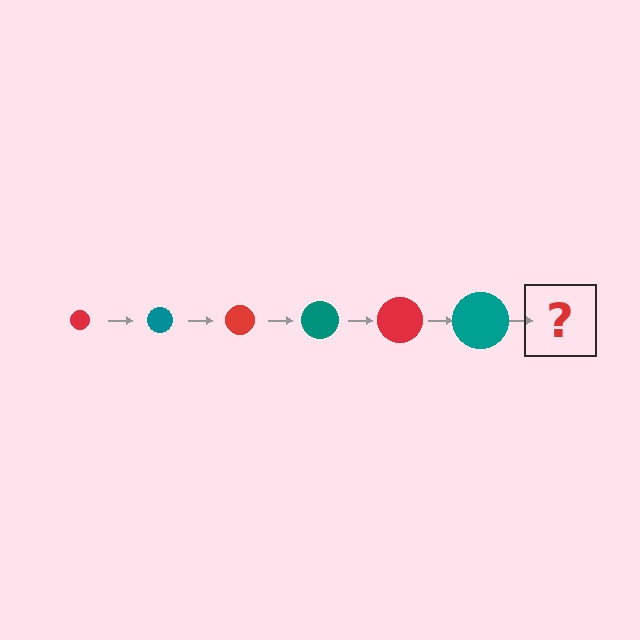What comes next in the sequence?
The next element should be a red circle, larger than the previous one.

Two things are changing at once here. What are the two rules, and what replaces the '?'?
The two rules are that the circle grows larger each step and the color cycles through red and teal. The '?' should be a red circle, larger than the previous one.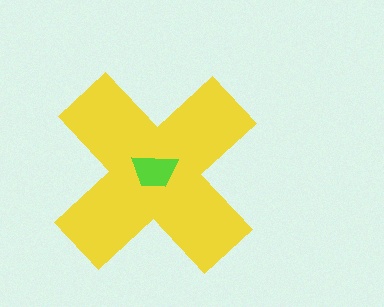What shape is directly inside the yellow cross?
The lime trapezoid.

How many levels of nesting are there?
2.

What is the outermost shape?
The yellow cross.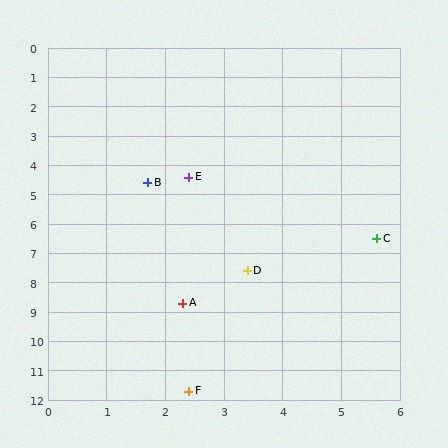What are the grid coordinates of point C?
Point C is at approximately (5.6, 6.5).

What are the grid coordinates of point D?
Point D is at approximately (3.4, 7.6).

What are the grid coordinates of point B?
Point B is at approximately (1.7, 4.6).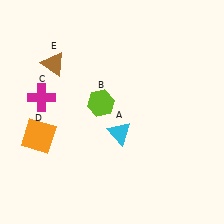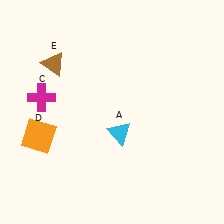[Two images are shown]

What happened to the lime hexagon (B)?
The lime hexagon (B) was removed in Image 2. It was in the top-left area of Image 1.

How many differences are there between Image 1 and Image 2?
There is 1 difference between the two images.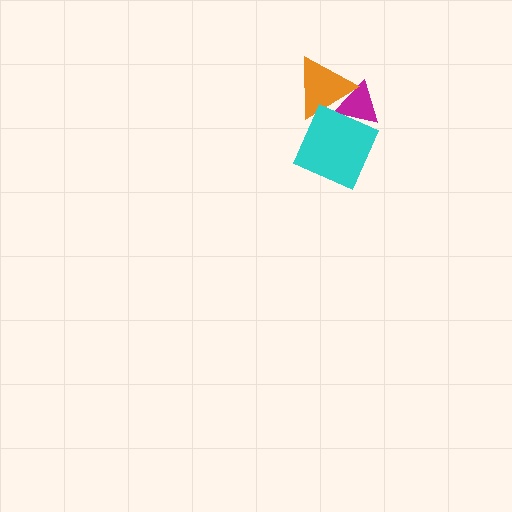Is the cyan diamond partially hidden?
No, no other shape covers it.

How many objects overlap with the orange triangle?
2 objects overlap with the orange triangle.